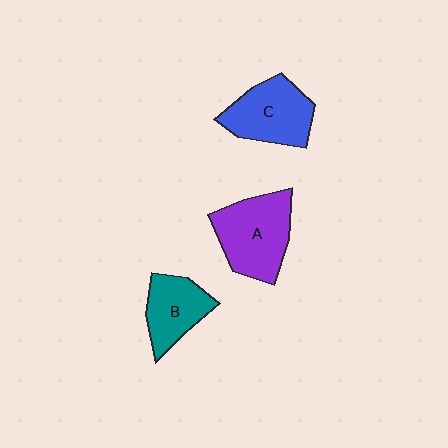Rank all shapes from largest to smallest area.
From largest to smallest: A (purple), C (blue), B (teal).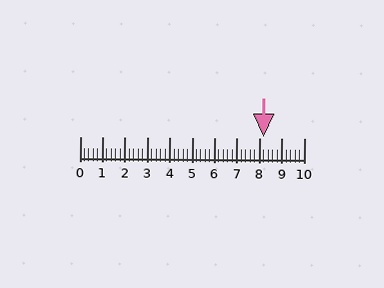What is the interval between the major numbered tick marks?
The major tick marks are spaced 1 units apart.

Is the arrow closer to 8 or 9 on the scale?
The arrow is closer to 8.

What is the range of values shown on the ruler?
The ruler shows values from 0 to 10.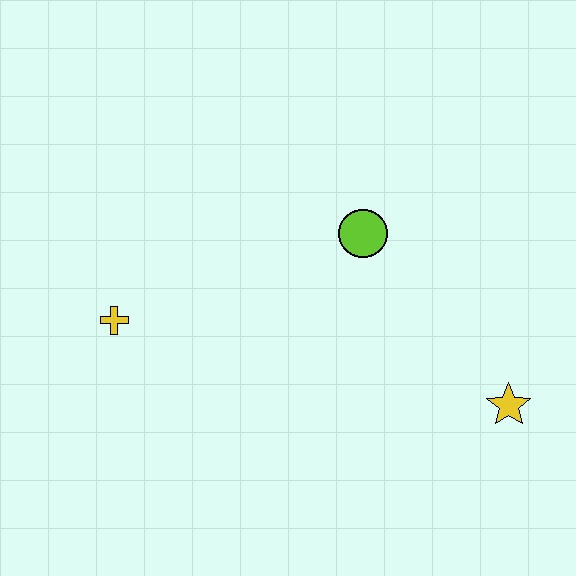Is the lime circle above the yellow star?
Yes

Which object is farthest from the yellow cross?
The yellow star is farthest from the yellow cross.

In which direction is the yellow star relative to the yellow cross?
The yellow star is to the right of the yellow cross.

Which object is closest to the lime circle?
The yellow star is closest to the lime circle.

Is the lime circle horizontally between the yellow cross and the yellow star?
Yes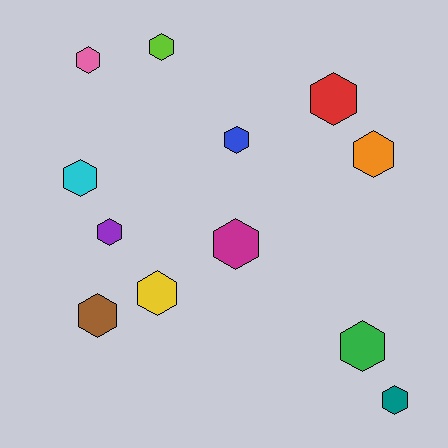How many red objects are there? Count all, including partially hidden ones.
There is 1 red object.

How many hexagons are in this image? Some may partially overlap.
There are 12 hexagons.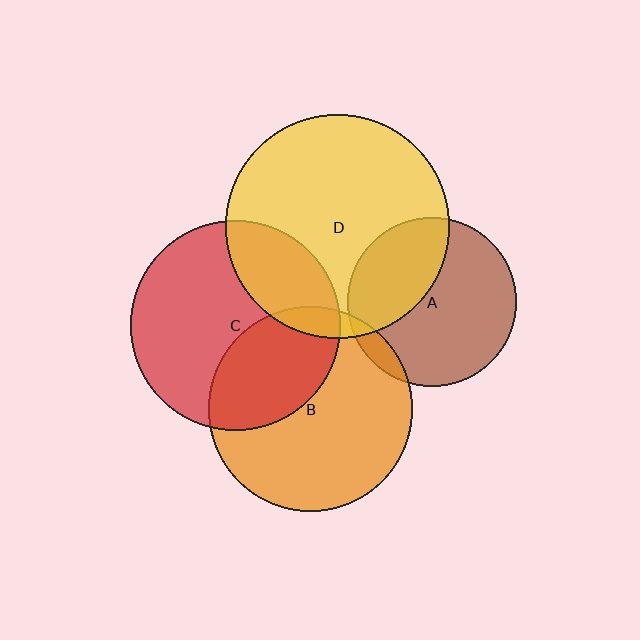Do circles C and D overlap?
Yes.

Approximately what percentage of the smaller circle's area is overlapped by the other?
Approximately 25%.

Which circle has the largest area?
Circle D (yellow).